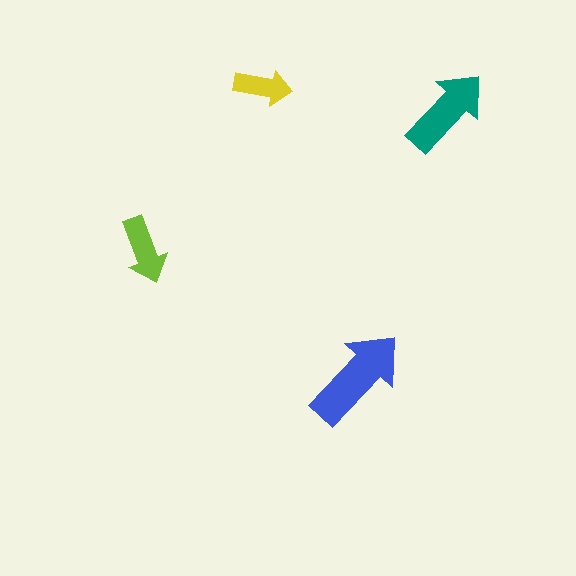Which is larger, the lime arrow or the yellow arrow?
The lime one.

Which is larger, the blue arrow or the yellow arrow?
The blue one.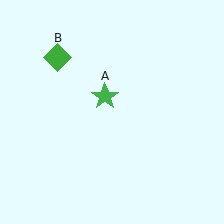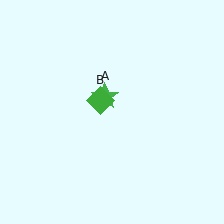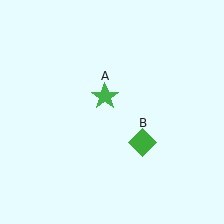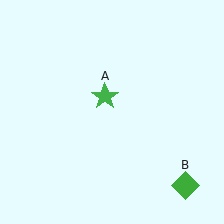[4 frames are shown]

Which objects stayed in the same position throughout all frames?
Green star (object A) remained stationary.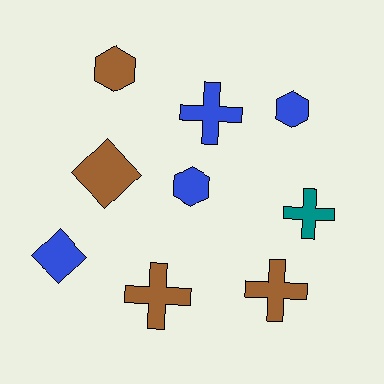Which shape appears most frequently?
Cross, with 4 objects.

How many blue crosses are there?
There is 1 blue cross.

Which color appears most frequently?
Blue, with 4 objects.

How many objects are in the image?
There are 9 objects.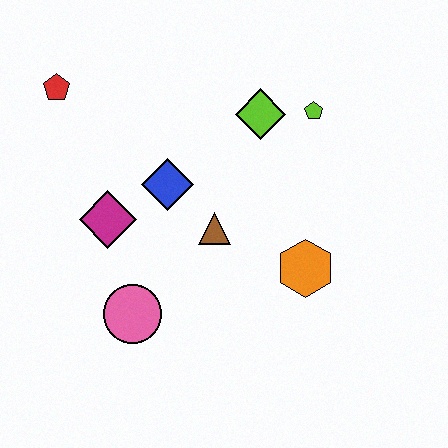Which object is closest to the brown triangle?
The blue diamond is closest to the brown triangle.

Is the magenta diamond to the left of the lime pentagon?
Yes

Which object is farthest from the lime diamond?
The pink circle is farthest from the lime diamond.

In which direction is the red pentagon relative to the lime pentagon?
The red pentagon is to the left of the lime pentagon.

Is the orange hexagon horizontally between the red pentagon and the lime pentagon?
Yes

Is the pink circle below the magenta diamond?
Yes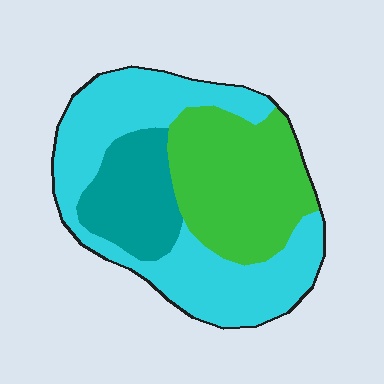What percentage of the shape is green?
Green takes up about one third (1/3) of the shape.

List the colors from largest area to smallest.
From largest to smallest: cyan, green, teal.